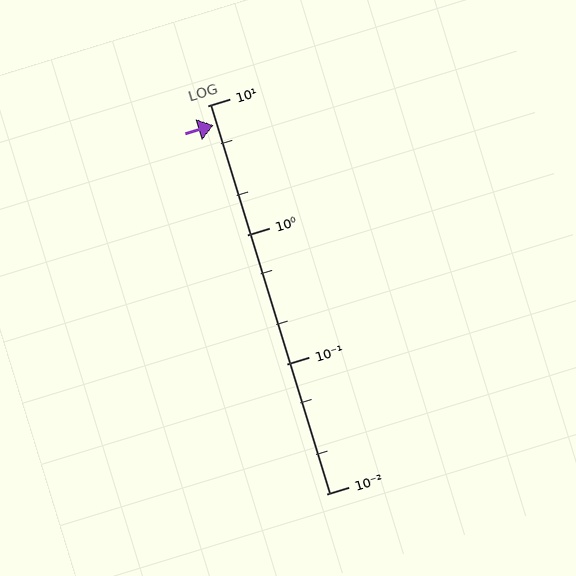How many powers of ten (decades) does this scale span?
The scale spans 3 decades, from 0.01 to 10.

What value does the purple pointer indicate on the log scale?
The pointer indicates approximately 7.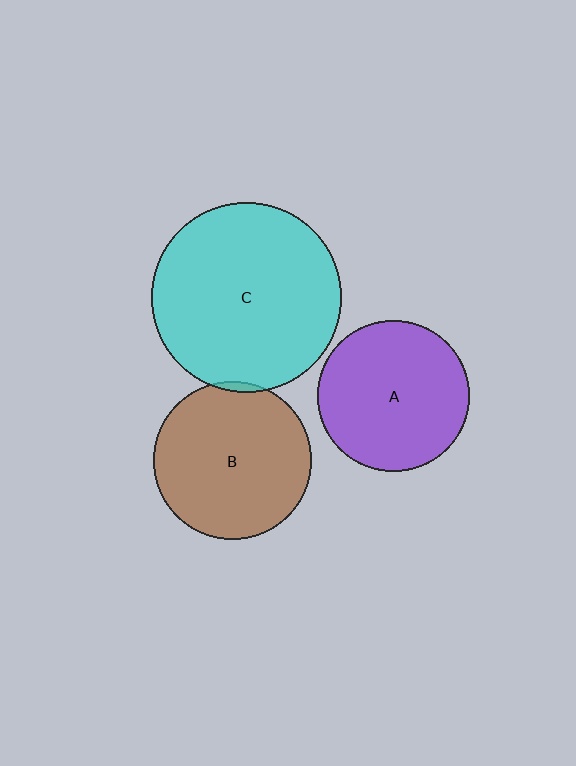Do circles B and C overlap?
Yes.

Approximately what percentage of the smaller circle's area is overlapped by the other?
Approximately 5%.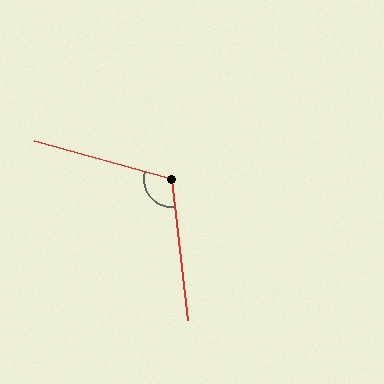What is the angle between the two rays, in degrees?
Approximately 112 degrees.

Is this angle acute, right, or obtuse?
It is obtuse.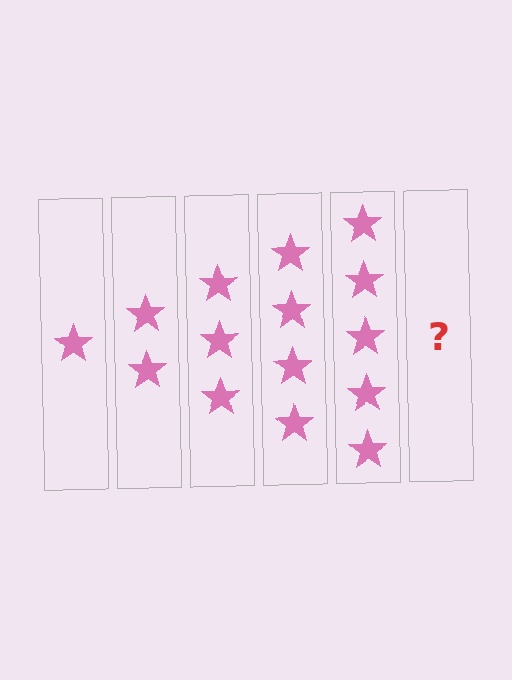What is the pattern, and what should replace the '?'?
The pattern is that each step adds one more star. The '?' should be 6 stars.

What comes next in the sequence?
The next element should be 6 stars.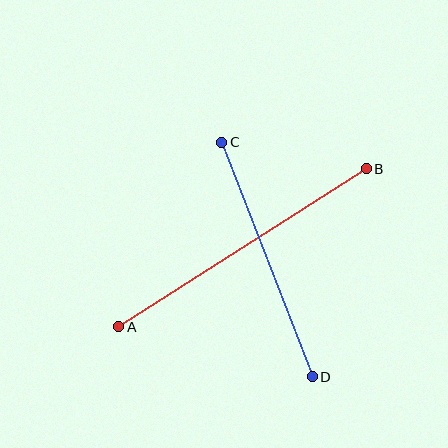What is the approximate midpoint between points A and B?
The midpoint is at approximately (242, 248) pixels.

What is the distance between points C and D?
The distance is approximately 251 pixels.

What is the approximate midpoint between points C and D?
The midpoint is at approximately (267, 260) pixels.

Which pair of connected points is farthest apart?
Points A and B are farthest apart.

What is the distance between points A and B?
The distance is approximately 294 pixels.